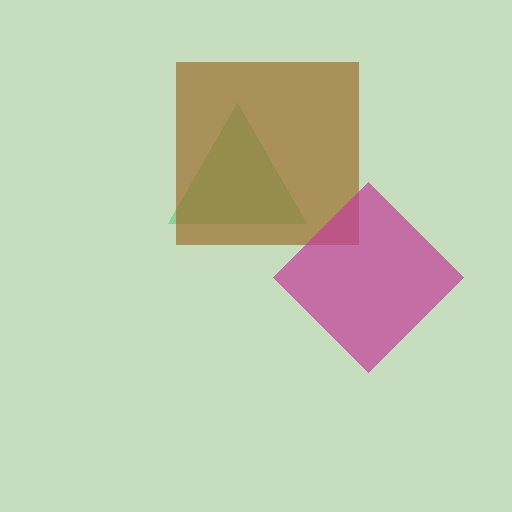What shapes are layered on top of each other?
The layered shapes are: a green triangle, a brown square, a magenta diamond.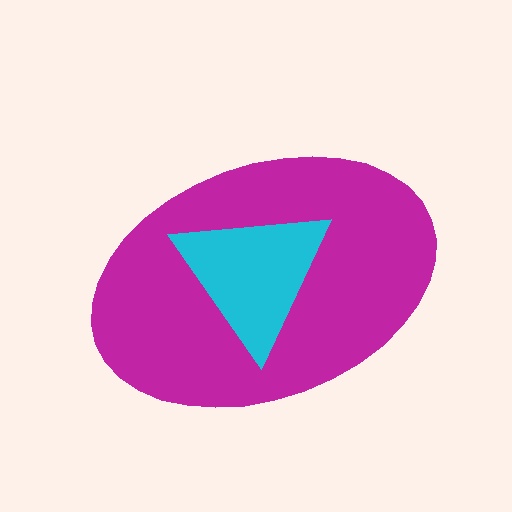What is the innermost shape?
The cyan triangle.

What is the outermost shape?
The magenta ellipse.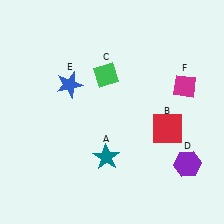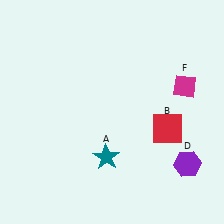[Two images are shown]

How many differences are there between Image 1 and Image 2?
There are 2 differences between the two images.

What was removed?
The blue star (E), the green diamond (C) were removed in Image 2.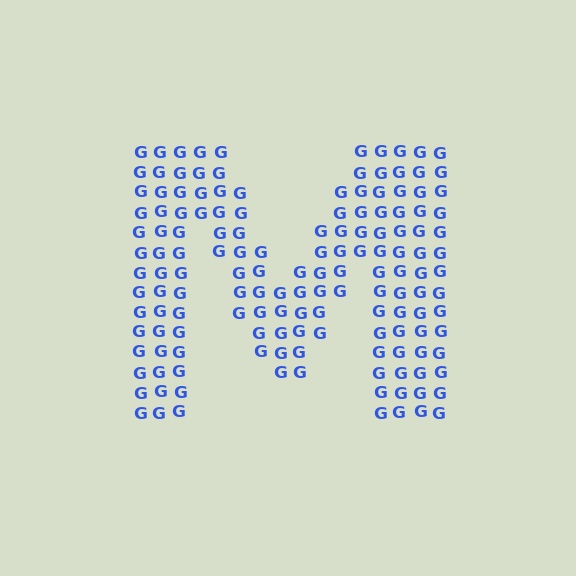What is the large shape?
The large shape is the letter M.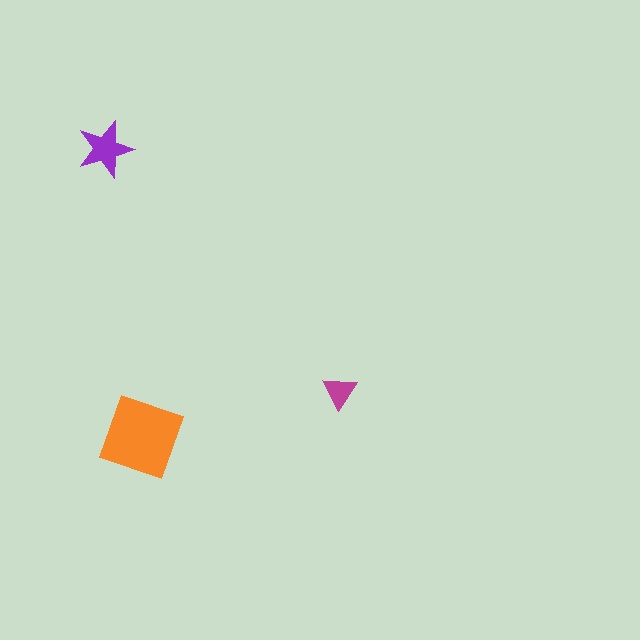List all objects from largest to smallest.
The orange diamond, the purple star, the magenta triangle.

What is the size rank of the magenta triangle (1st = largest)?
3rd.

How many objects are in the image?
There are 3 objects in the image.